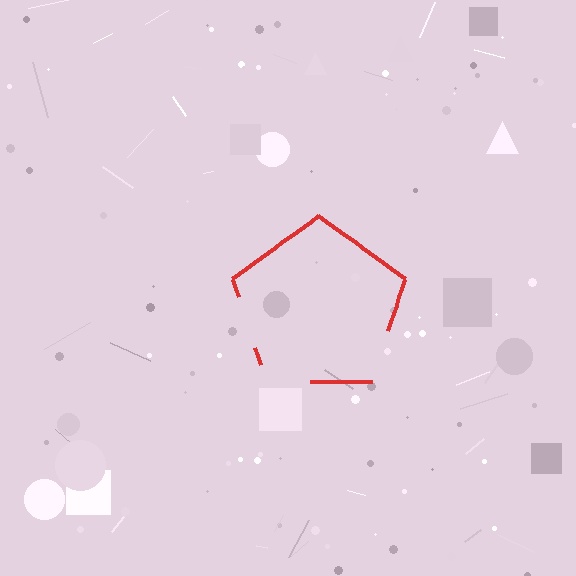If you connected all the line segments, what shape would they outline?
They would outline a pentagon.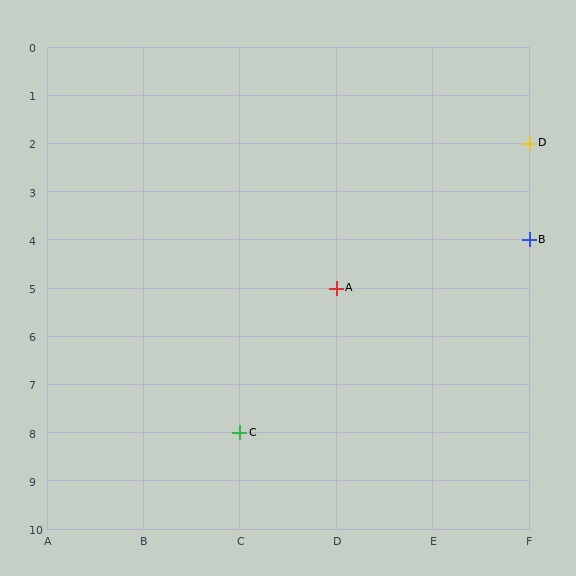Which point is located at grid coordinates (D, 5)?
Point A is at (D, 5).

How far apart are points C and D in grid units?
Points C and D are 3 columns and 6 rows apart (about 6.7 grid units diagonally).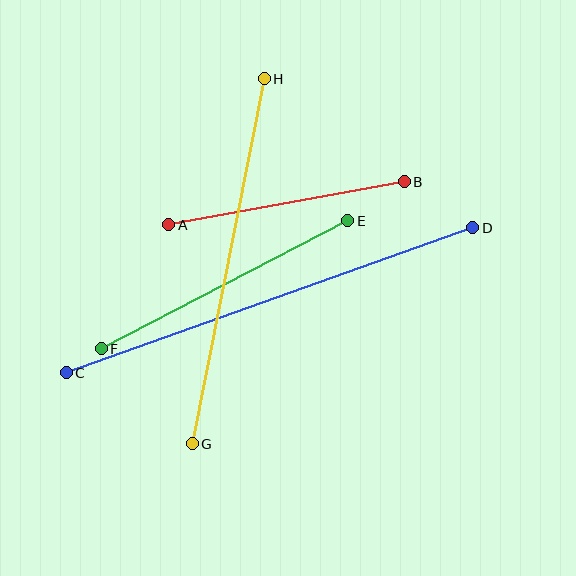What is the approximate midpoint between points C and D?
The midpoint is at approximately (270, 300) pixels.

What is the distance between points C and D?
The distance is approximately 431 pixels.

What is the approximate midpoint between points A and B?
The midpoint is at approximately (287, 203) pixels.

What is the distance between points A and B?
The distance is approximately 240 pixels.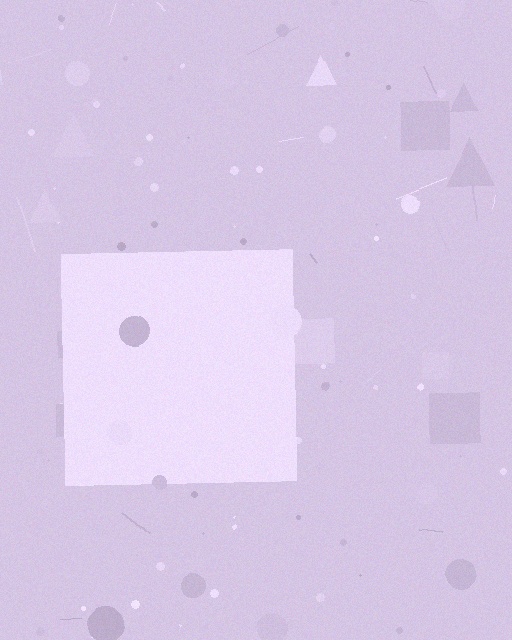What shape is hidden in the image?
A square is hidden in the image.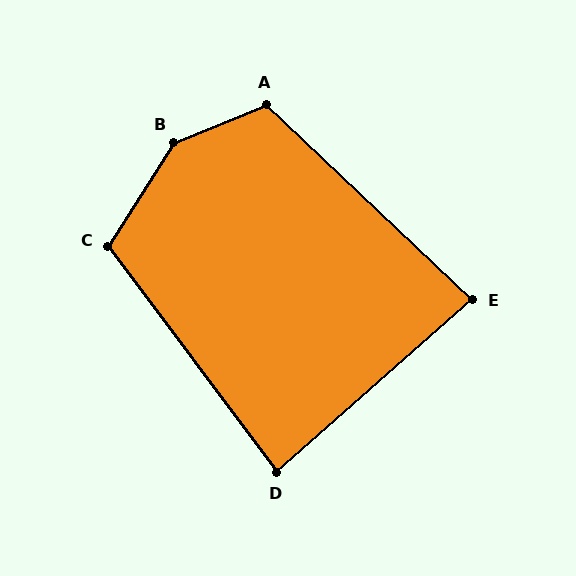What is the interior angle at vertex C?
Approximately 111 degrees (obtuse).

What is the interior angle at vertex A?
Approximately 114 degrees (obtuse).